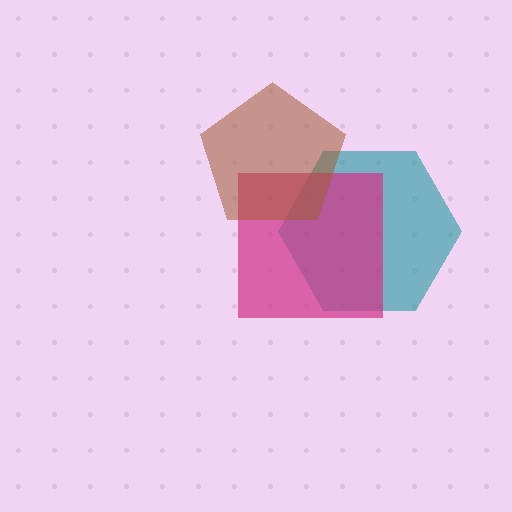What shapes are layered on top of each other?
The layered shapes are: a teal hexagon, a magenta square, a brown pentagon.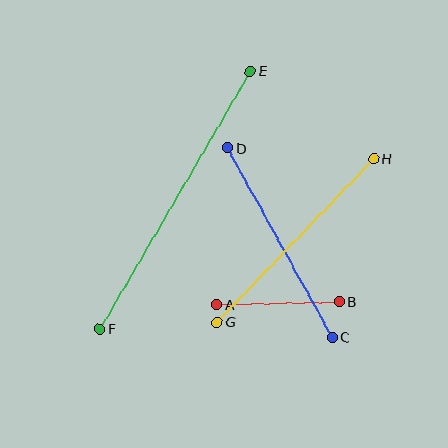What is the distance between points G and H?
The distance is approximately 226 pixels.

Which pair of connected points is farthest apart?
Points E and F are farthest apart.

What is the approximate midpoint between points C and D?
The midpoint is at approximately (280, 243) pixels.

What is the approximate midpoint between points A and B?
The midpoint is at approximately (278, 303) pixels.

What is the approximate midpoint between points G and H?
The midpoint is at approximately (295, 240) pixels.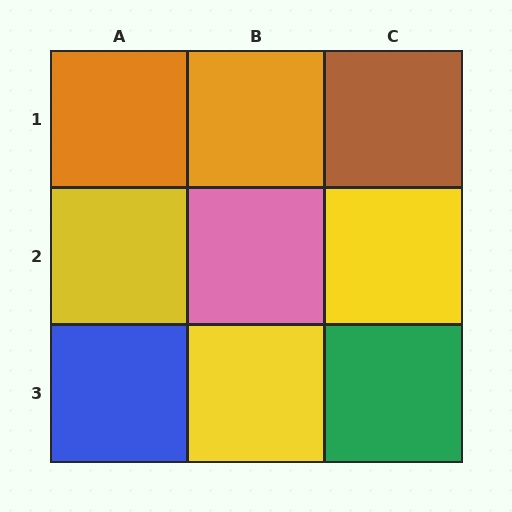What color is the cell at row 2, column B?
Pink.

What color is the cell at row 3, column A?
Blue.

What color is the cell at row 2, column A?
Yellow.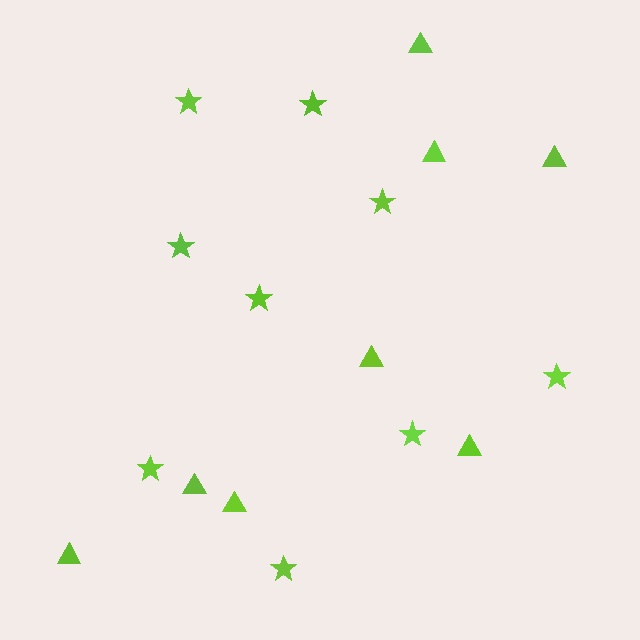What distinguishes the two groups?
There are 2 groups: one group of triangles (8) and one group of stars (9).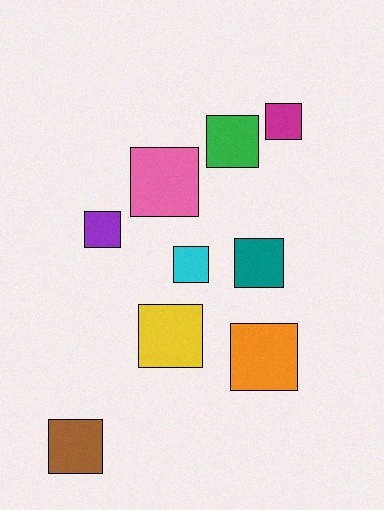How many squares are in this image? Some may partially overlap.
There are 9 squares.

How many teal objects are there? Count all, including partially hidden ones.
There is 1 teal object.